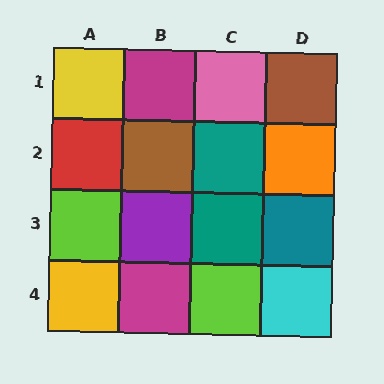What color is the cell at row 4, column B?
Magenta.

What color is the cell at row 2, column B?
Brown.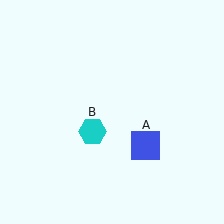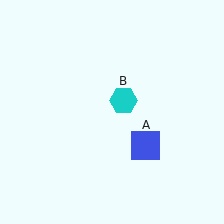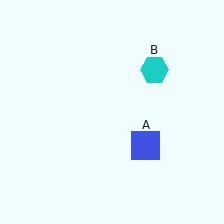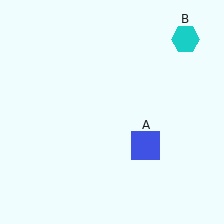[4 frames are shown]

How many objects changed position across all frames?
1 object changed position: cyan hexagon (object B).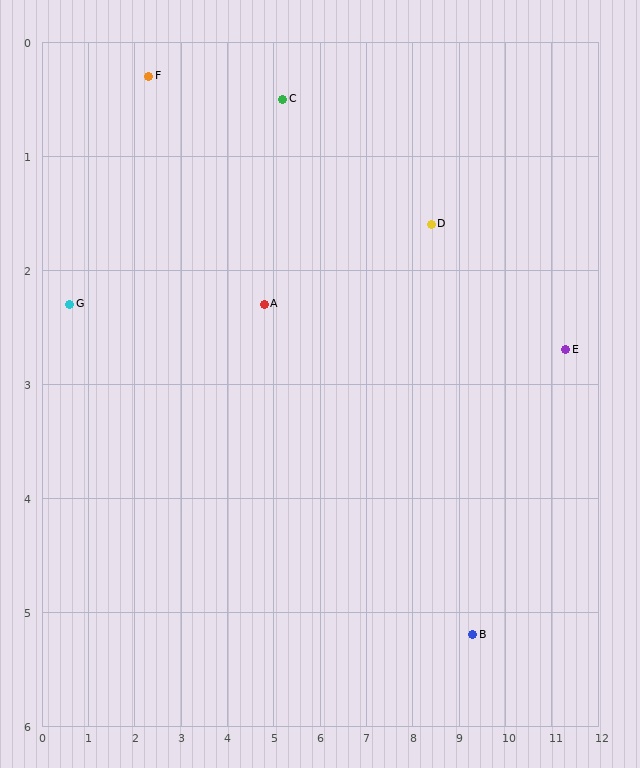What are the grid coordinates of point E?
Point E is at approximately (11.3, 2.7).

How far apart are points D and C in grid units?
Points D and C are about 3.4 grid units apart.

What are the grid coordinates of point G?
Point G is at approximately (0.6, 2.3).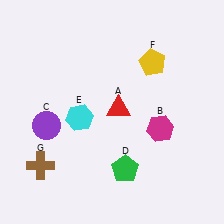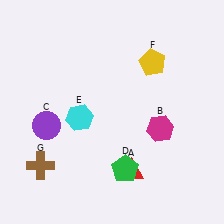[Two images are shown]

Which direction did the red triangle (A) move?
The red triangle (A) moved down.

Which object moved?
The red triangle (A) moved down.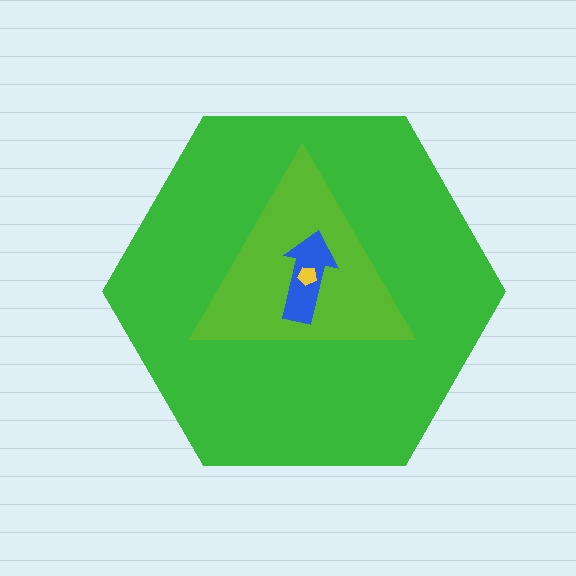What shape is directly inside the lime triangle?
The blue arrow.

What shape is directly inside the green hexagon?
The lime triangle.